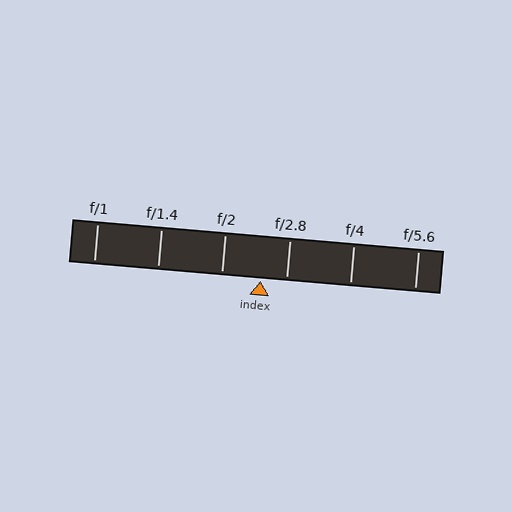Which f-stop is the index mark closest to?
The index mark is closest to f/2.8.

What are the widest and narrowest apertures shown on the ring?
The widest aperture shown is f/1 and the narrowest is f/5.6.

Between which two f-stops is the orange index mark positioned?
The index mark is between f/2 and f/2.8.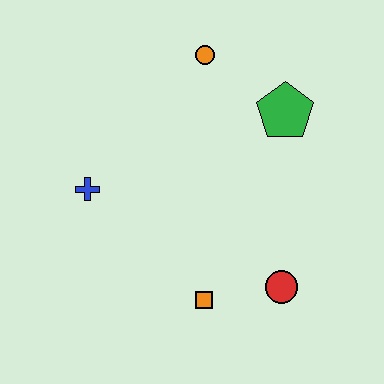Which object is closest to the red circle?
The orange square is closest to the red circle.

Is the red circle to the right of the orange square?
Yes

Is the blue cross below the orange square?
No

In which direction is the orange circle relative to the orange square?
The orange circle is above the orange square.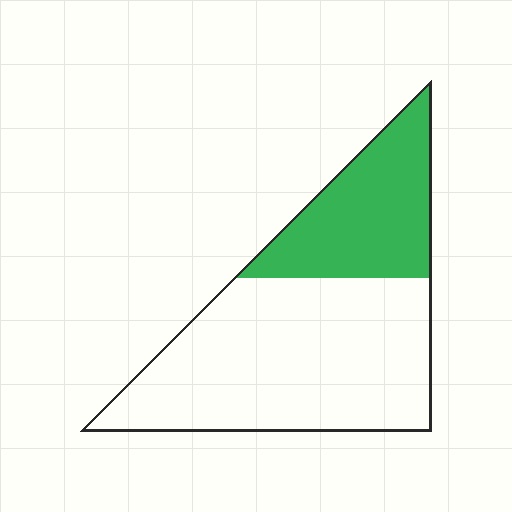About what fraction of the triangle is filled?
About one third (1/3).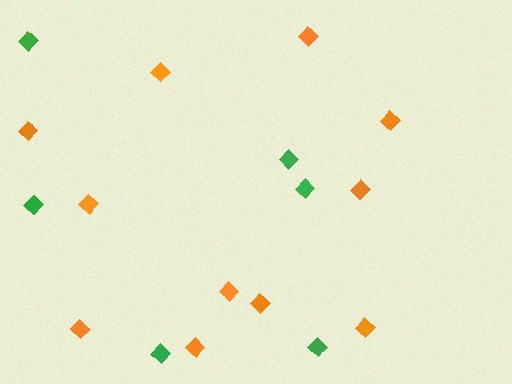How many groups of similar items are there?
There are 2 groups: one group of green diamonds (6) and one group of orange diamonds (11).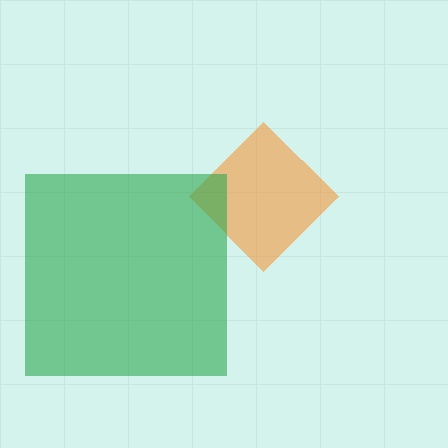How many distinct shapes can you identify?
There are 2 distinct shapes: an orange diamond, a green square.